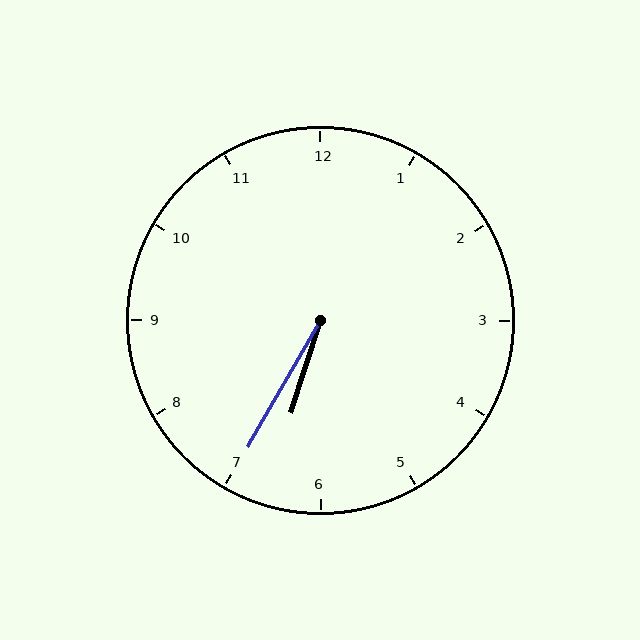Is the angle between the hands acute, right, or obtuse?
It is acute.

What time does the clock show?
6:35.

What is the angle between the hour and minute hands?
Approximately 12 degrees.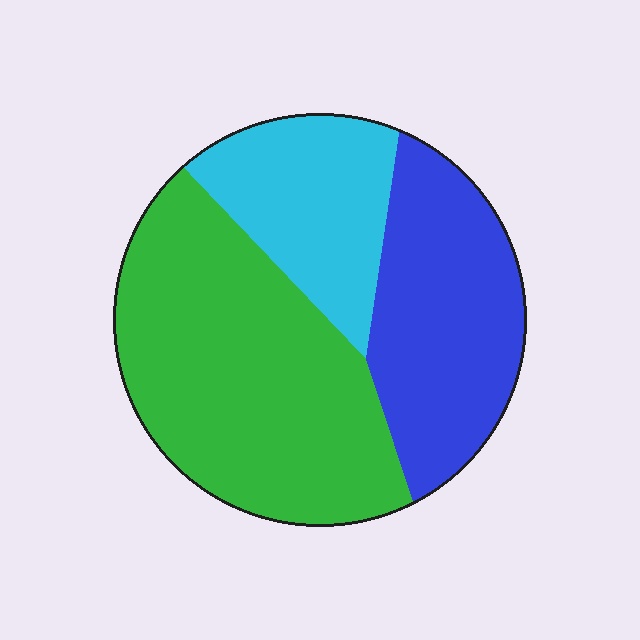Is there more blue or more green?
Green.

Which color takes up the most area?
Green, at roughly 50%.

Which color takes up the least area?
Cyan, at roughly 20%.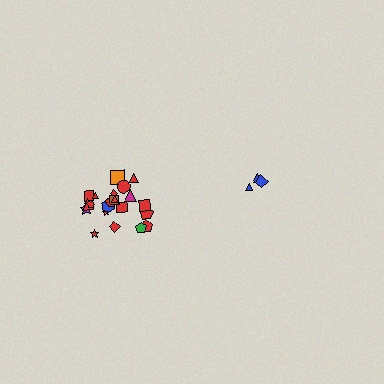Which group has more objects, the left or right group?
The left group.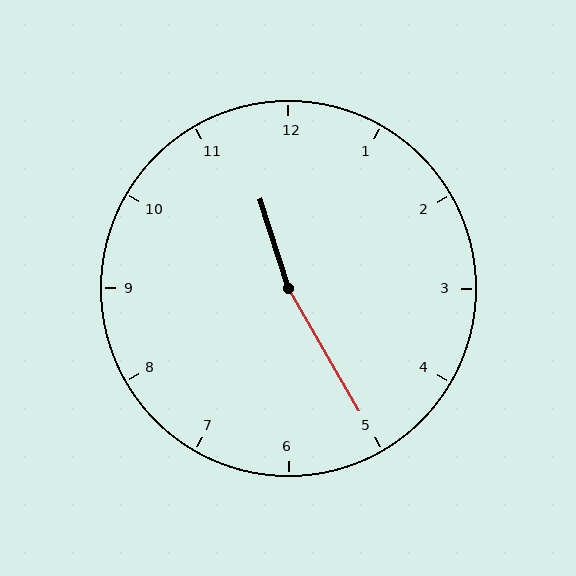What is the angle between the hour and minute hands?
Approximately 168 degrees.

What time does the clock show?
11:25.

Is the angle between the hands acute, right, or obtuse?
It is obtuse.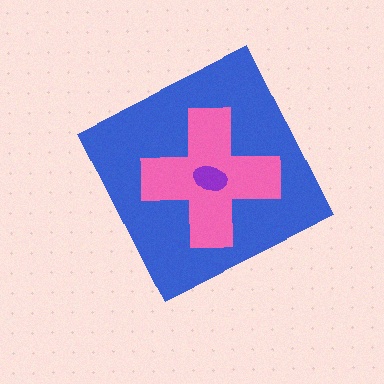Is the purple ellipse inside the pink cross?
Yes.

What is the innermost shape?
The purple ellipse.